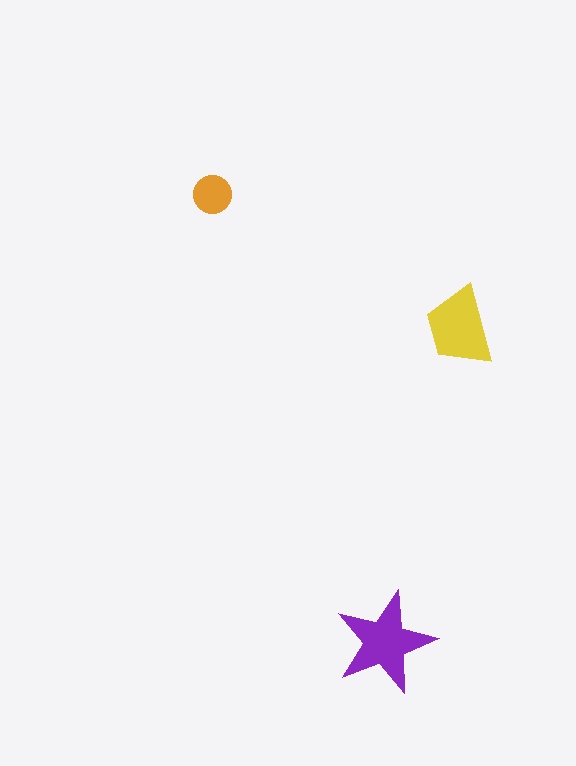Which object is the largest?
The purple star.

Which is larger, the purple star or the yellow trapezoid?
The purple star.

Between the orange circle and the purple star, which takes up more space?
The purple star.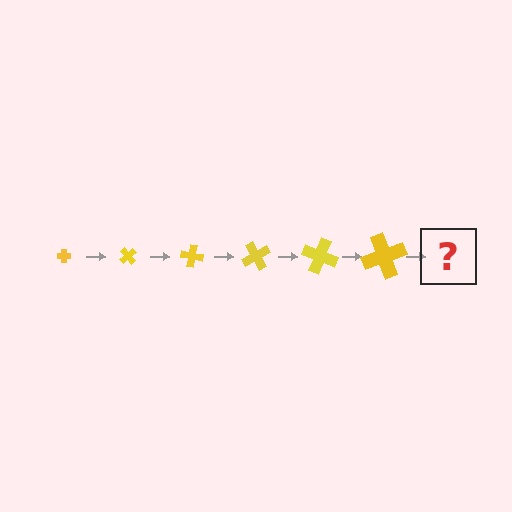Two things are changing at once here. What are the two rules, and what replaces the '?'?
The two rules are that the cross grows larger each step and it rotates 50 degrees each step. The '?' should be a cross, larger than the previous one and rotated 300 degrees from the start.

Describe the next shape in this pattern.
It should be a cross, larger than the previous one and rotated 300 degrees from the start.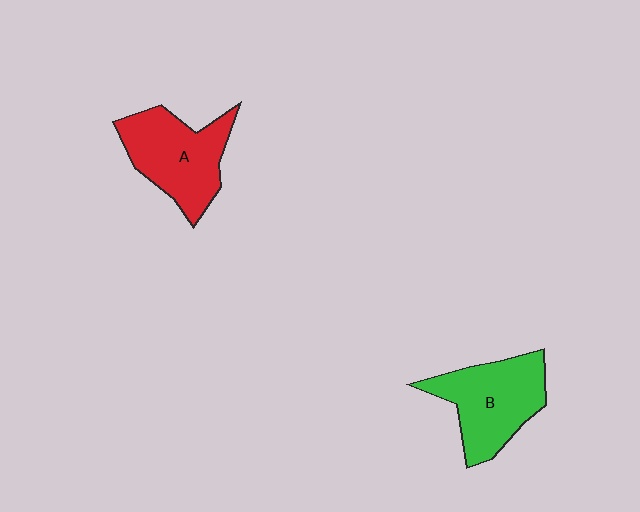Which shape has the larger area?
Shape A (red).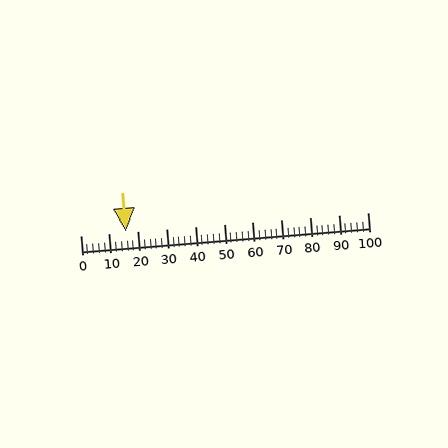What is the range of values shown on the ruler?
The ruler shows values from 0 to 100.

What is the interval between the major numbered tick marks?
The major tick marks are spaced 10 units apart.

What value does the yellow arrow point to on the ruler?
The yellow arrow points to approximately 16.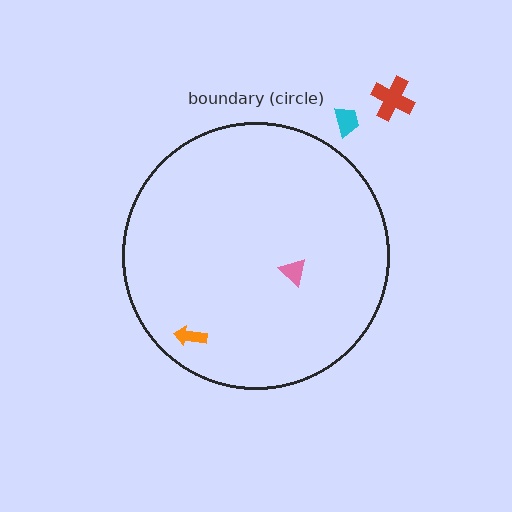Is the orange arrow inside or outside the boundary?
Inside.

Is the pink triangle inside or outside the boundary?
Inside.